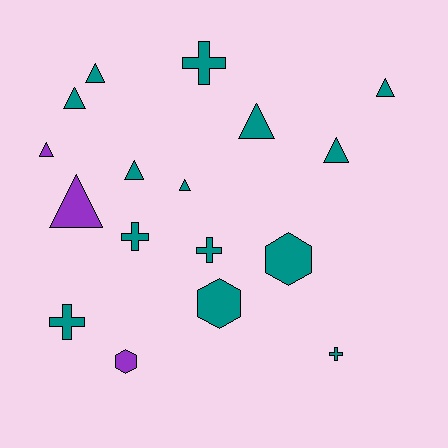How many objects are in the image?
There are 17 objects.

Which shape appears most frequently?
Triangle, with 9 objects.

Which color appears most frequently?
Teal, with 14 objects.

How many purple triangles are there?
There are 2 purple triangles.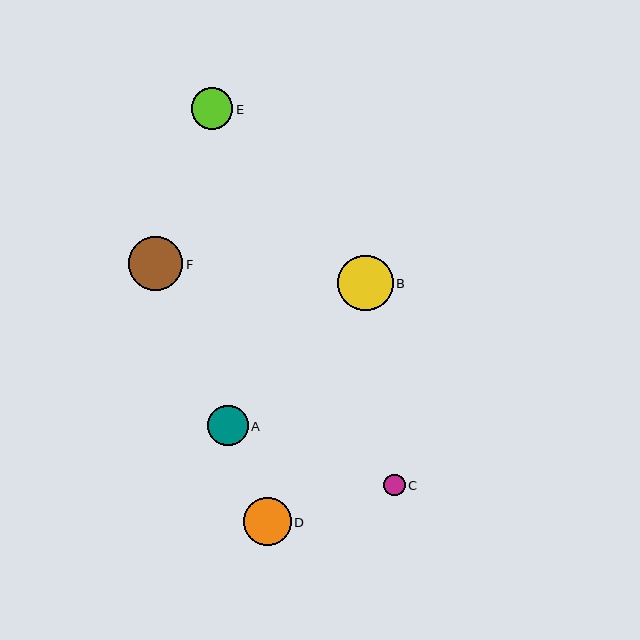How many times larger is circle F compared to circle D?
Circle F is approximately 1.1 times the size of circle D.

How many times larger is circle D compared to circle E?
Circle D is approximately 1.1 times the size of circle E.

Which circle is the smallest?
Circle C is the smallest with a size of approximately 21 pixels.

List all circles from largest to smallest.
From largest to smallest: B, F, D, E, A, C.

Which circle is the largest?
Circle B is the largest with a size of approximately 56 pixels.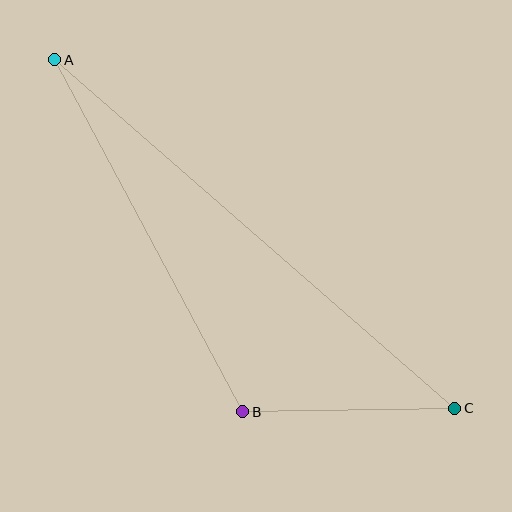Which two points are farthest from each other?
Points A and C are farthest from each other.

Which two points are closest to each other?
Points B and C are closest to each other.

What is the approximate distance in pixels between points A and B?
The distance between A and B is approximately 399 pixels.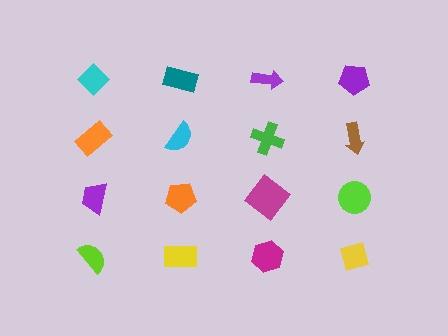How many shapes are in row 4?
4 shapes.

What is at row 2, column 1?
An orange rectangle.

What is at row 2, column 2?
A cyan semicircle.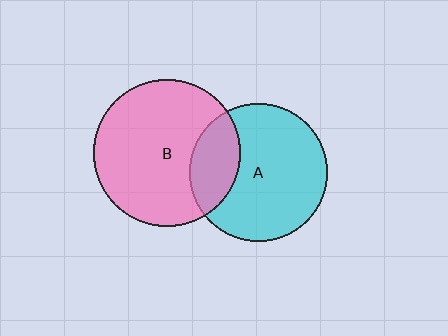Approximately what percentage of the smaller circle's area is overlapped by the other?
Approximately 25%.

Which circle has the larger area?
Circle B (pink).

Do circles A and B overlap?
Yes.